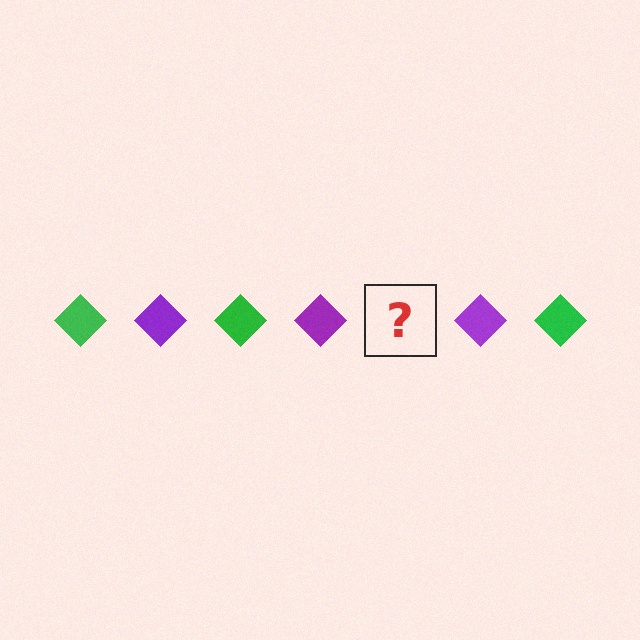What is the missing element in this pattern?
The missing element is a green diamond.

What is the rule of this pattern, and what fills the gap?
The rule is that the pattern cycles through green, purple diamonds. The gap should be filled with a green diamond.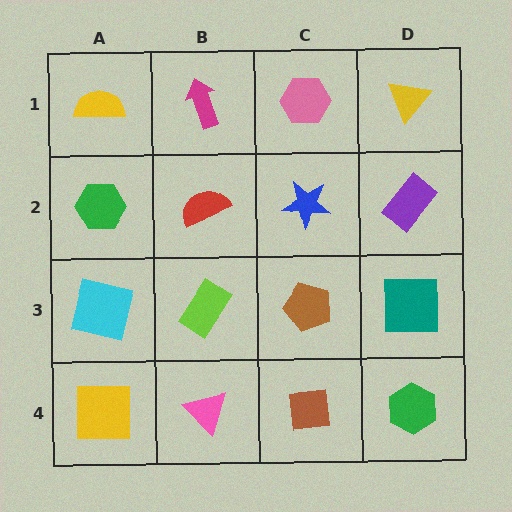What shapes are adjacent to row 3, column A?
A green hexagon (row 2, column A), a yellow square (row 4, column A), a lime rectangle (row 3, column B).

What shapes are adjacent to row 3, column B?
A red semicircle (row 2, column B), a pink triangle (row 4, column B), a cyan square (row 3, column A), a brown pentagon (row 3, column C).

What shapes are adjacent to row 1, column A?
A green hexagon (row 2, column A), a magenta arrow (row 1, column B).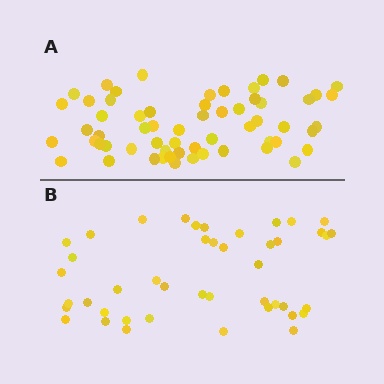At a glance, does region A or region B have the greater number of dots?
Region A (the top region) has more dots.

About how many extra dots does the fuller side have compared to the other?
Region A has approximately 15 more dots than region B.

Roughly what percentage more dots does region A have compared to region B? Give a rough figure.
About 35% more.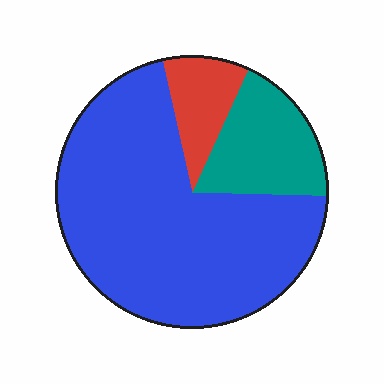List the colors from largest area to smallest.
From largest to smallest: blue, teal, red.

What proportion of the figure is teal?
Teal takes up less than a quarter of the figure.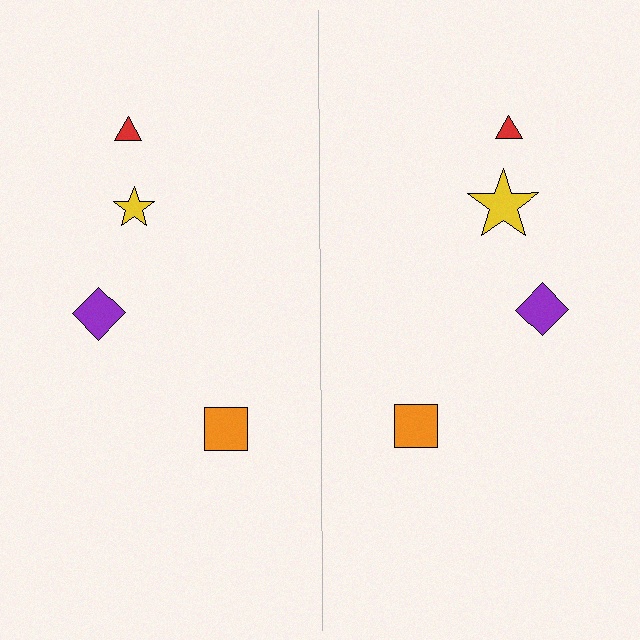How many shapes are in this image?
There are 8 shapes in this image.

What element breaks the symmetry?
The yellow star on the right side has a different size than its mirror counterpart.